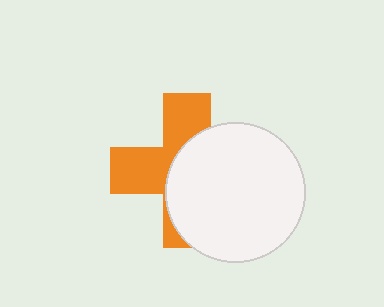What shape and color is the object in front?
The object in front is a white circle.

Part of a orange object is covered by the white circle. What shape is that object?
It is a cross.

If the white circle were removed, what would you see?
You would see the complete orange cross.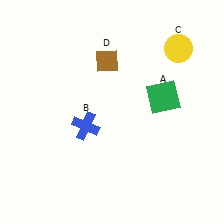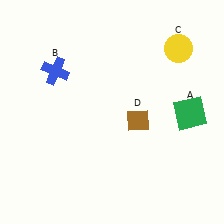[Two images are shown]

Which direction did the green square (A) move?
The green square (A) moved right.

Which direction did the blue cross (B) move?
The blue cross (B) moved up.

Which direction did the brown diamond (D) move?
The brown diamond (D) moved down.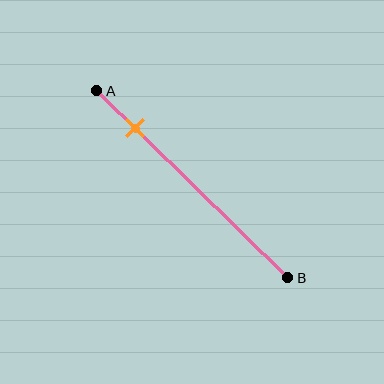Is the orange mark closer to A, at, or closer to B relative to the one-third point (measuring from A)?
The orange mark is closer to point A than the one-third point of segment AB.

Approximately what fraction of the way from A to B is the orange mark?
The orange mark is approximately 20% of the way from A to B.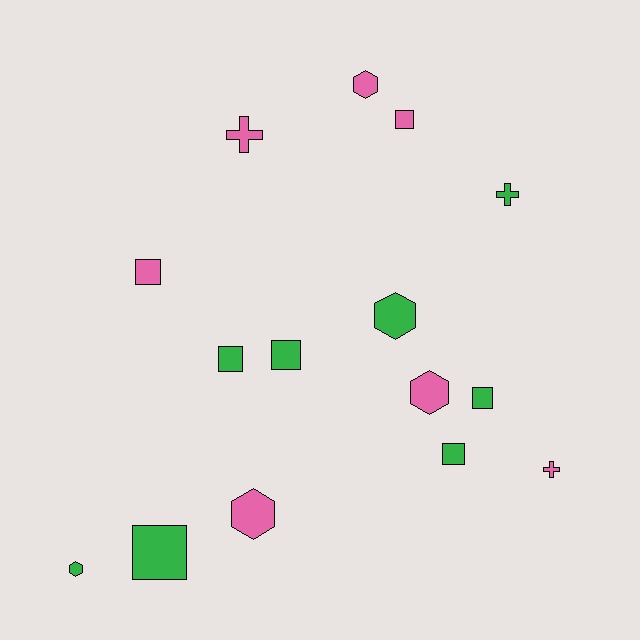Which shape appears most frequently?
Square, with 7 objects.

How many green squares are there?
There are 5 green squares.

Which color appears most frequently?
Green, with 8 objects.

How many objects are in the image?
There are 15 objects.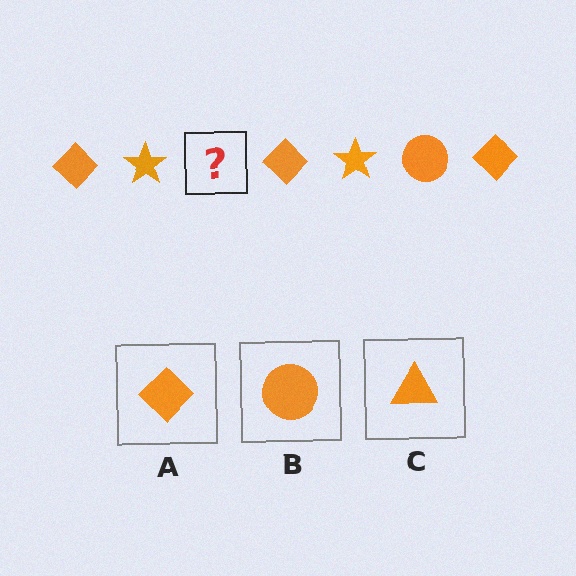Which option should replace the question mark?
Option B.